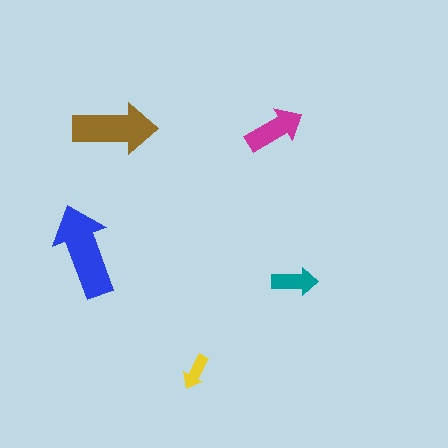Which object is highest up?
The brown arrow is topmost.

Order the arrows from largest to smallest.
the blue one, the brown one, the magenta one, the teal one, the yellow one.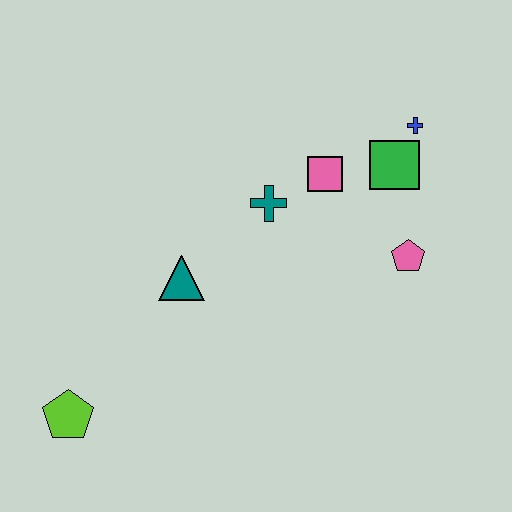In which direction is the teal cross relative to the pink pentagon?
The teal cross is to the left of the pink pentagon.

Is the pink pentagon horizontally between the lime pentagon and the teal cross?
No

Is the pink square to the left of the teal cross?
No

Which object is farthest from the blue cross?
The lime pentagon is farthest from the blue cross.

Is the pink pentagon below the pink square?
Yes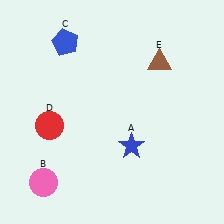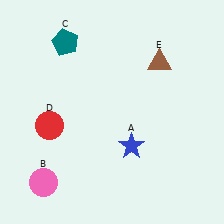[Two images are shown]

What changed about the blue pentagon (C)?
In Image 1, C is blue. In Image 2, it changed to teal.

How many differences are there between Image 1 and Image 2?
There is 1 difference between the two images.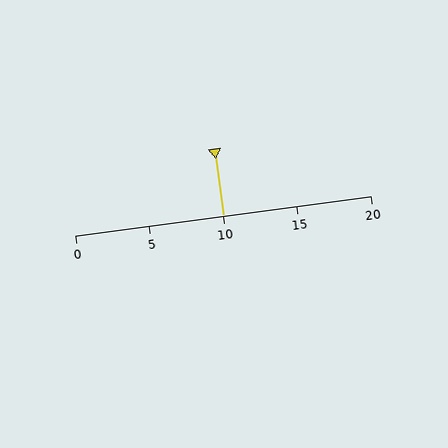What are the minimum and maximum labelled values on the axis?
The axis runs from 0 to 20.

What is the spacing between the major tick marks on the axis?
The major ticks are spaced 5 apart.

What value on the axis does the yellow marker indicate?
The marker indicates approximately 10.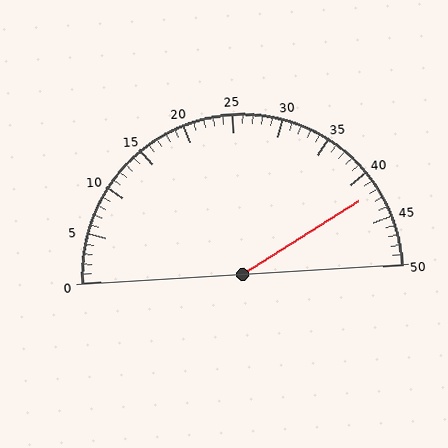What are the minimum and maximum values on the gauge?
The gauge ranges from 0 to 50.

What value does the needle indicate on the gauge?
The needle indicates approximately 42.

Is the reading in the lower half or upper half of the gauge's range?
The reading is in the upper half of the range (0 to 50).